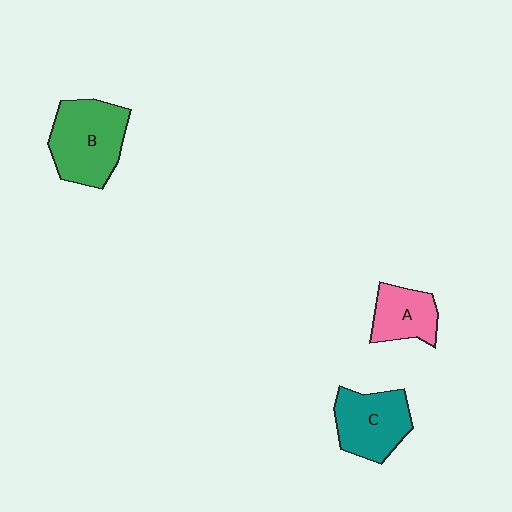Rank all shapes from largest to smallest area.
From largest to smallest: B (green), C (teal), A (pink).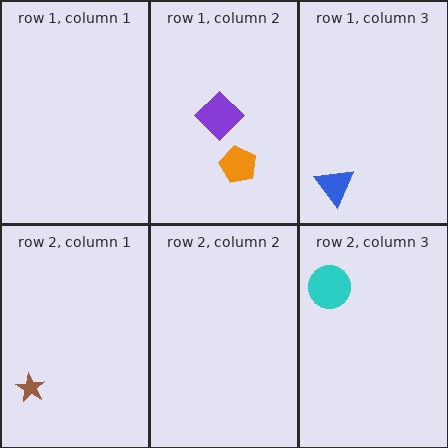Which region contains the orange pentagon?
The row 1, column 2 region.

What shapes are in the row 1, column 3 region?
The blue triangle.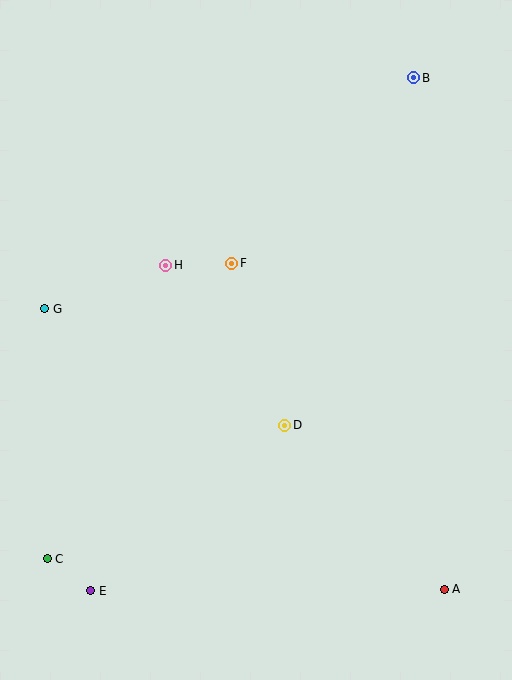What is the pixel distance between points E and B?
The distance between E and B is 606 pixels.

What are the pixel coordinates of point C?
Point C is at (47, 559).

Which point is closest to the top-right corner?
Point B is closest to the top-right corner.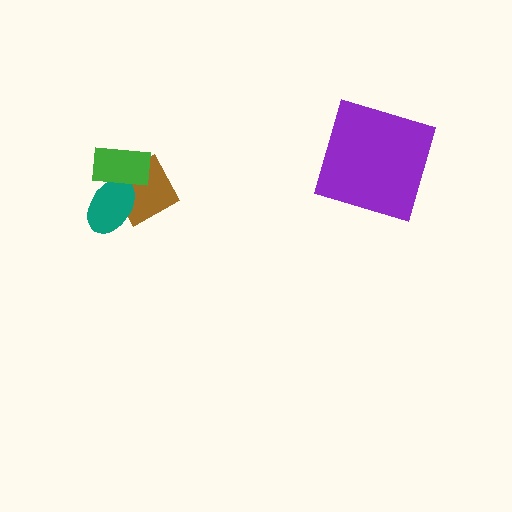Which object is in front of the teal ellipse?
The green rectangle is in front of the teal ellipse.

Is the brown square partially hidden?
Yes, it is partially covered by another shape.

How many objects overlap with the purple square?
0 objects overlap with the purple square.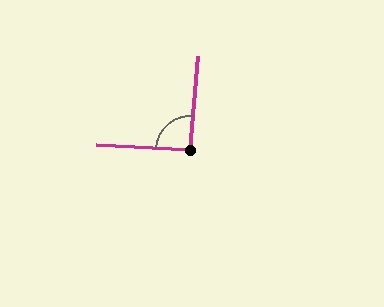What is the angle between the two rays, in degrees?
Approximately 92 degrees.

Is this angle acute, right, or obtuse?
It is approximately a right angle.